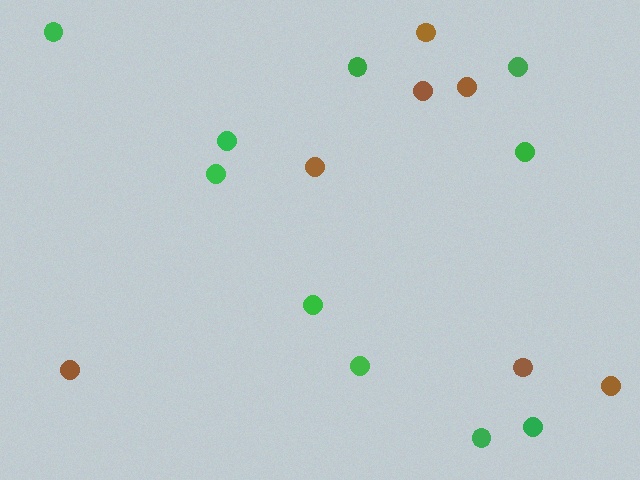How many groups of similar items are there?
There are 2 groups: one group of brown circles (7) and one group of green circles (10).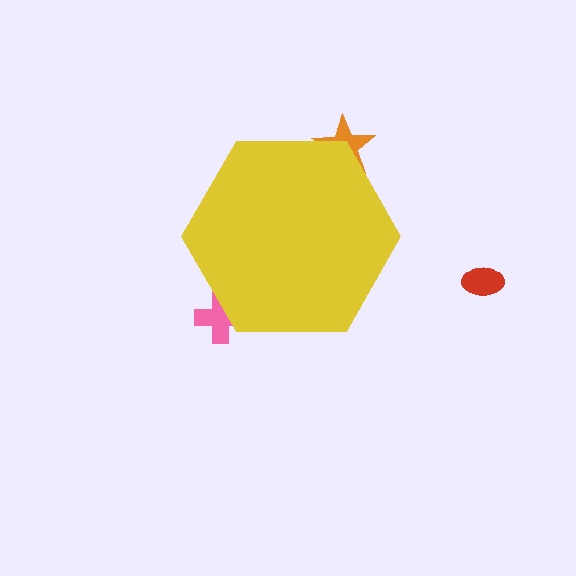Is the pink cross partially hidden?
Yes, the pink cross is partially hidden behind the yellow hexagon.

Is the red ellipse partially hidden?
No, the red ellipse is fully visible.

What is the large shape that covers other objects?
A yellow hexagon.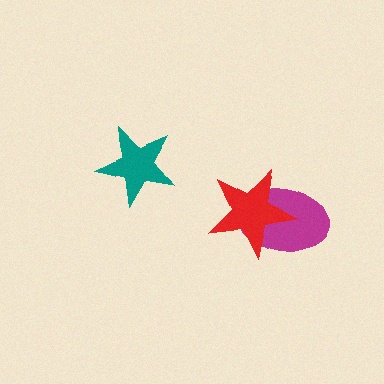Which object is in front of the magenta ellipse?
The red star is in front of the magenta ellipse.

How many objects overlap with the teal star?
0 objects overlap with the teal star.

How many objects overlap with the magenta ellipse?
1 object overlaps with the magenta ellipse.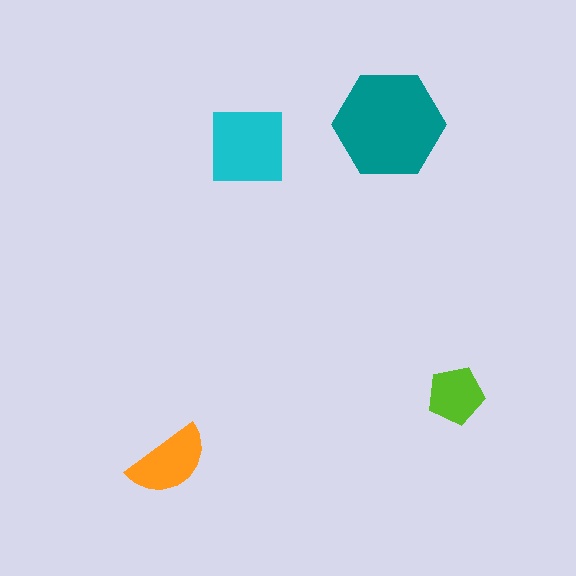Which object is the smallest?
The lime pentagon.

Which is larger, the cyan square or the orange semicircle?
The cyan square.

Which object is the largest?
The teal hexagon.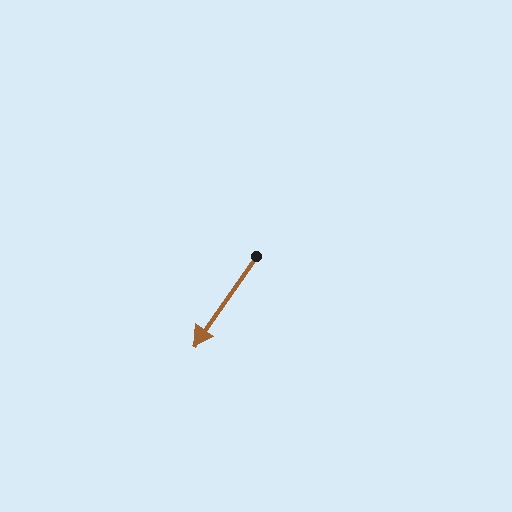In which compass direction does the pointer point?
Southwest.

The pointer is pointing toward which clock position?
Roughly 7 o'clock.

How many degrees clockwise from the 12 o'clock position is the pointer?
Approximately 215 degrees.